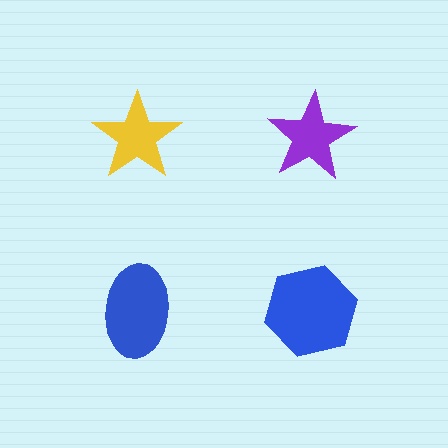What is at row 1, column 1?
A yellow star.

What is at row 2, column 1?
A blue ellipse.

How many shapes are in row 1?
2 shapes.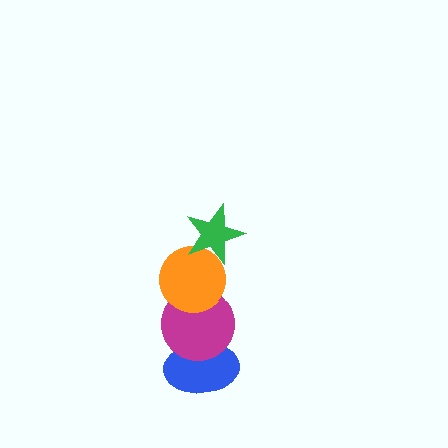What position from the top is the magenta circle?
The magenta circle is 3rd from the top.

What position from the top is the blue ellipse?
The blue ellipse is 4th from the top.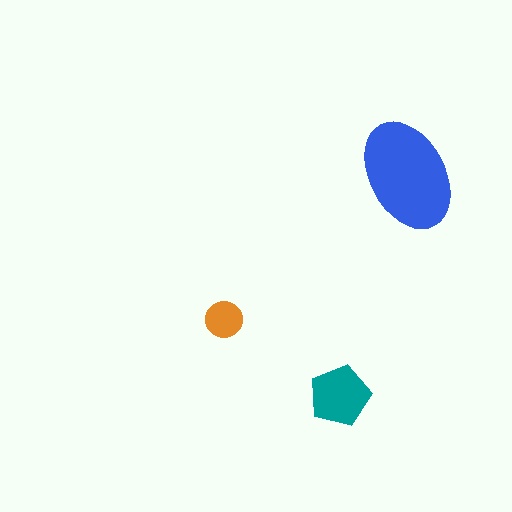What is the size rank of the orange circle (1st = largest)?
3rd.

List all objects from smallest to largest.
The orange circle, the teal pentagon, the blue ellipse.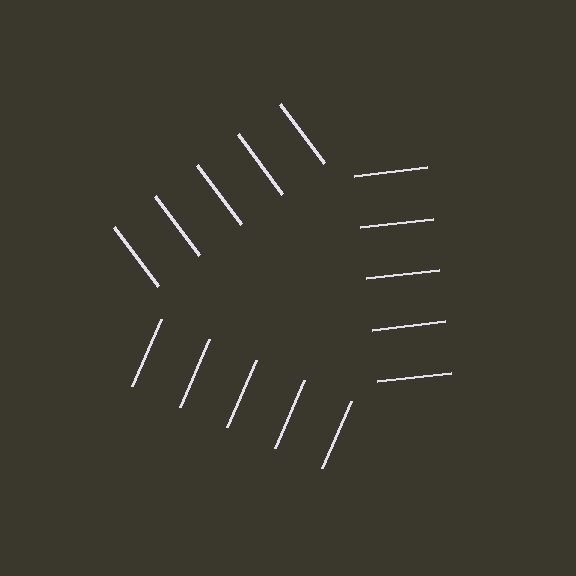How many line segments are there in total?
15 — 5 along each of the 3 edges.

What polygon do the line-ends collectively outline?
An illusory triangle — the line segments terminate on its edges but no continuous stroke is drawn.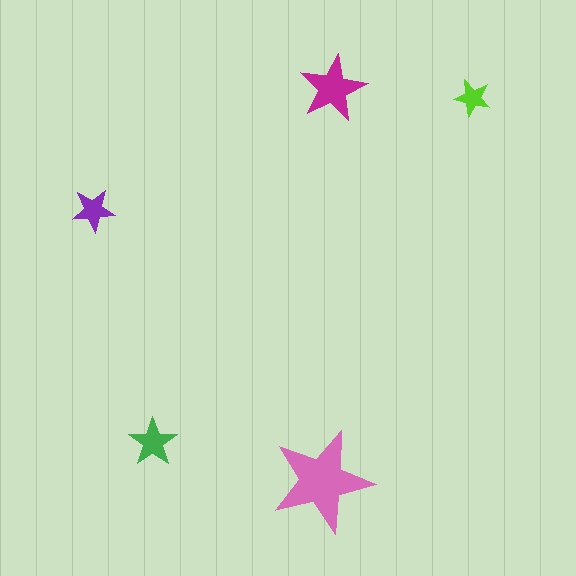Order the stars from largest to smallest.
the pink one, the magenta one, the green one, the purple one, the lime one.